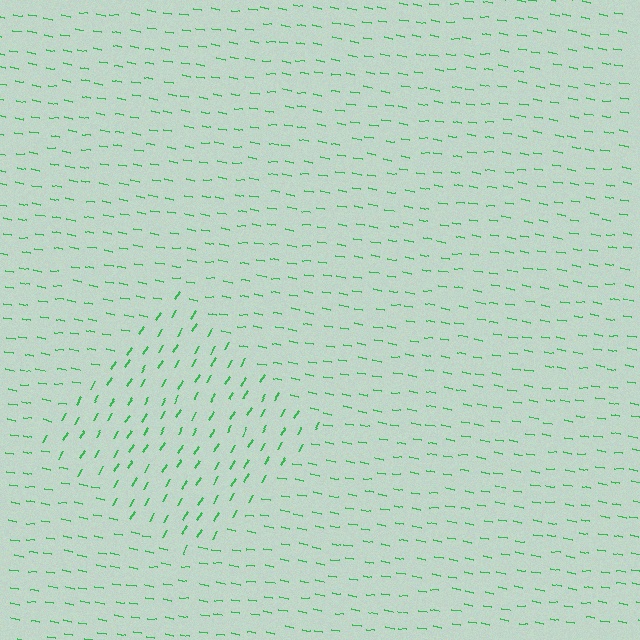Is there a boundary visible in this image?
Yes, there is a texture boundary formed by a change in line orientation.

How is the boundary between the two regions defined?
The boundary is defined purely by a change in line orientation (approximately 69 degrees difference). All lines are the same color and thickness.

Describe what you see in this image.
The image is filled with small green line segments. A diamond region in the image has lines oriented differently from the surrounding lines, creating a visible texture boundary.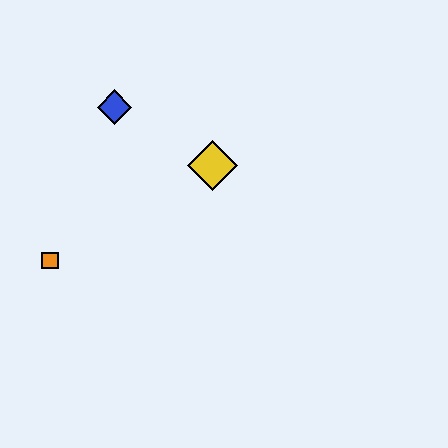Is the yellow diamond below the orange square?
No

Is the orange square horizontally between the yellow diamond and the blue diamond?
No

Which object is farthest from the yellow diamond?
The orange square is farthest from the yellow diamond.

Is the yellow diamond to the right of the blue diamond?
Yes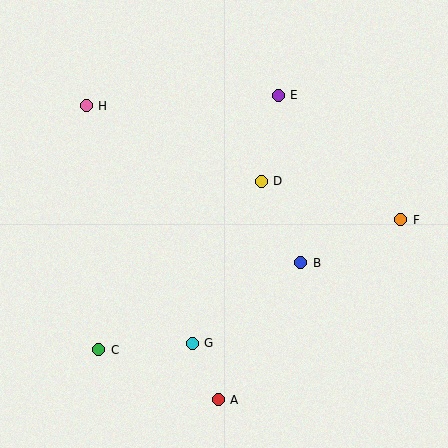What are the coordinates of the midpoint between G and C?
The midpoint between G and C is at (146, 347).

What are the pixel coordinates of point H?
Point H is at (86, 106).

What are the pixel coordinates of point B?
Point B is at (301, 263).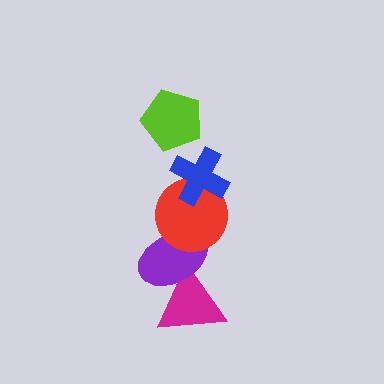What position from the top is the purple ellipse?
The purple ellipse is 4th from the top.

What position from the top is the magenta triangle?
The magenta triangle is 5th from the top.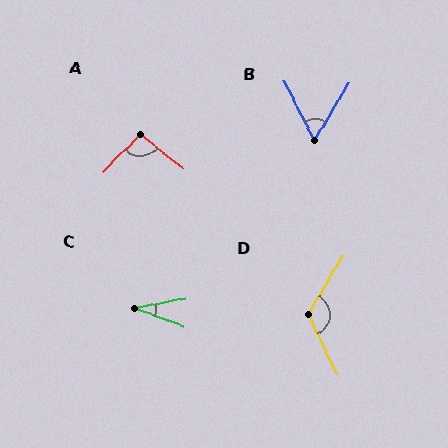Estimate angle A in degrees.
Approximately 96 degrees.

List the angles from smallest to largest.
C (31°), B (58°), A (96°), D (124°).